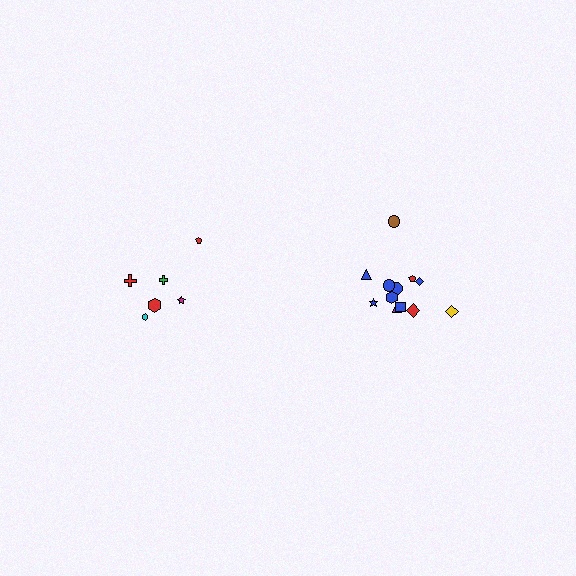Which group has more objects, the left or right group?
The right group.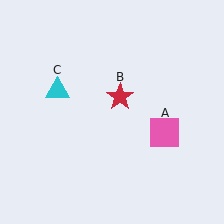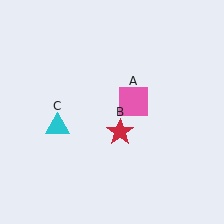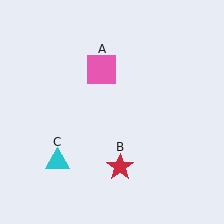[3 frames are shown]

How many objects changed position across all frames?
3 objects changed position: pink square (object A), red star (object B), cyan triangle (object C).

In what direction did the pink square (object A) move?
The pink square (object A) moved up and to the left.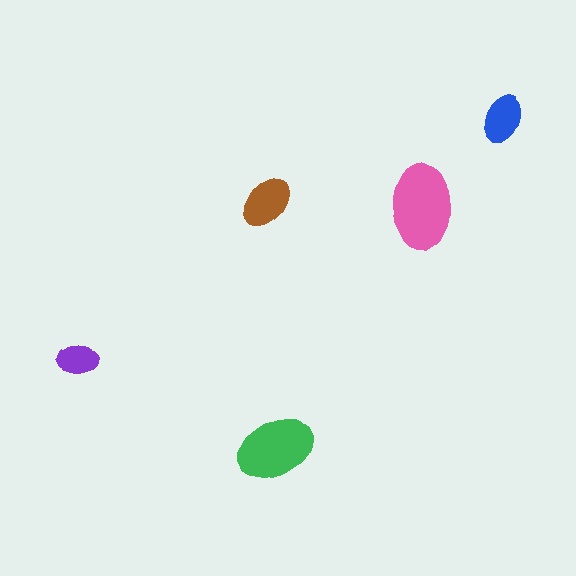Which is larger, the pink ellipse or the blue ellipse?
The pink one.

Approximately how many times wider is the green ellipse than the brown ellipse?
About 1.5 times wider.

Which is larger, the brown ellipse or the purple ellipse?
The brown one.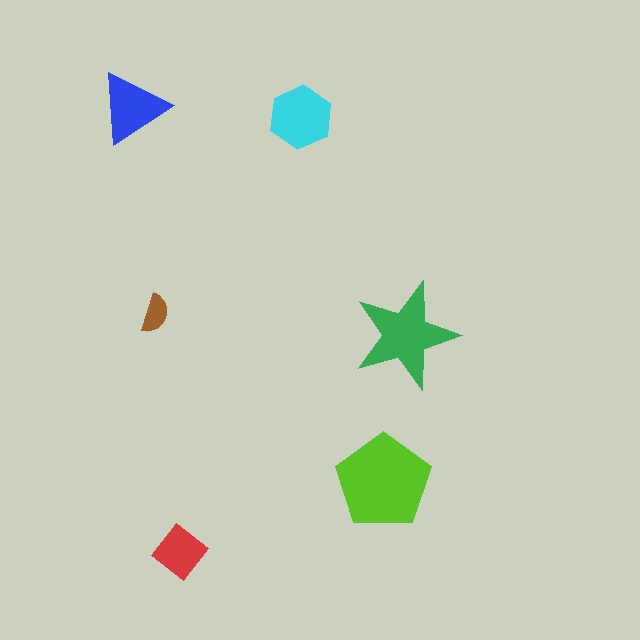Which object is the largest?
The lime pentagon.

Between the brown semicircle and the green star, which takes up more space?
The green star.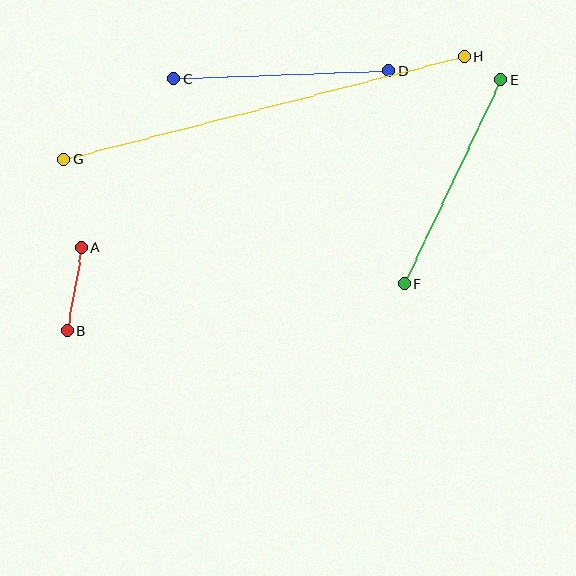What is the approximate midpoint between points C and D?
The midpoint is at approximately (281, 75) pixels.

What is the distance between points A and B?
The distance is approximately 85 pixels.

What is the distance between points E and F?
The distance is approximately 225 pixels.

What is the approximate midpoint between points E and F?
The midpoint is at approximately (453, 182) pixels.